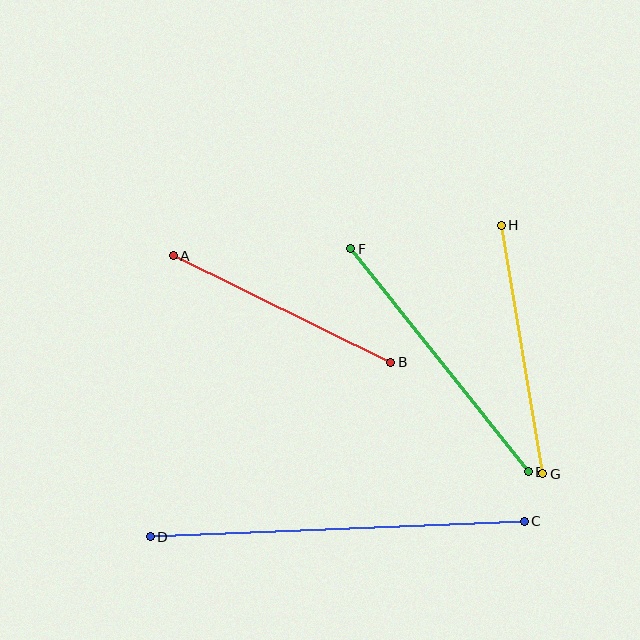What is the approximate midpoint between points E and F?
The midpoint is at approximately (439, 360) pixels.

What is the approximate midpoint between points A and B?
The midpoint is at approximately (282, 309) pixels.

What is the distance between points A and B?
The distance is approximately 242 pixels.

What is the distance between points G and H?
The distance is approximately 252 pixels.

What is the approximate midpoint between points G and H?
The midpoint is at approximately (522, 349) pixels.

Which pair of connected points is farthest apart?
Points C and D are farthest apart.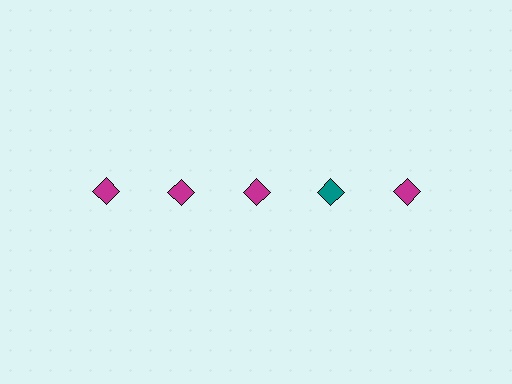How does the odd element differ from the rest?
It has a different color: teal instead of magenta.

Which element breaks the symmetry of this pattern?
The teal diamond in the top row, second from right column breaks the symmetry. All other shapes are magenta diamonds.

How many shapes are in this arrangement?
There are 5 shapes arranged in a grid pattern.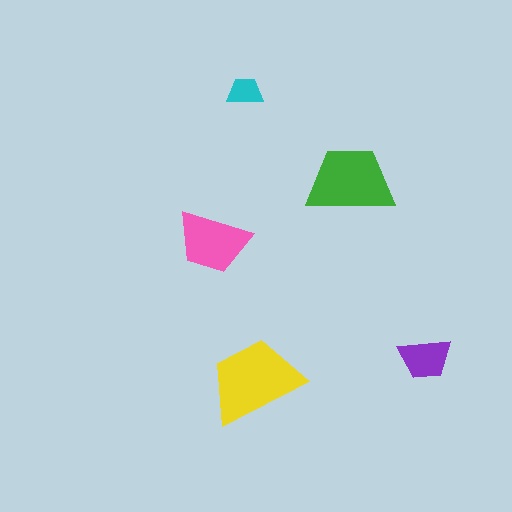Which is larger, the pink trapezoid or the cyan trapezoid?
The pink one.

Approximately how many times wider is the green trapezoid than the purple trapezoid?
About 1.5 times wider.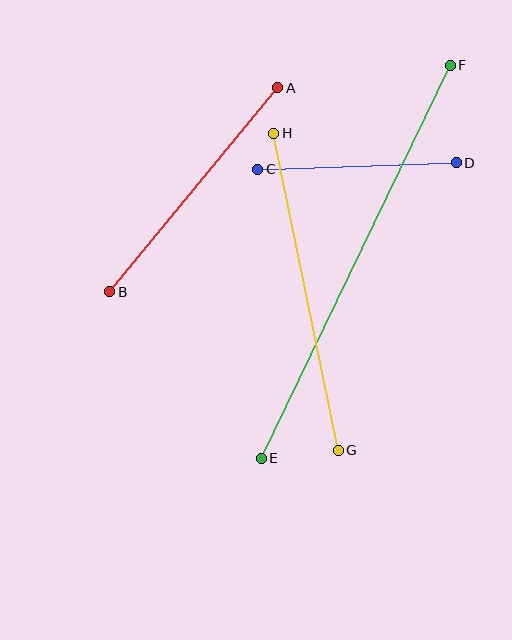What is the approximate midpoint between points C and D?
The midpoint is at approximately (357, 166) pixels.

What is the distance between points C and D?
The distance is approximately 198 pixels.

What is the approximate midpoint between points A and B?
The midpoint is at approximately (194, 190) pixels.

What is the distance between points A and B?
The distance is approximately 264 pixels.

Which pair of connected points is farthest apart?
Points E and F are farthest apart.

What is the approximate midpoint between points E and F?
The midpoint is at approximately (356, 262) pixels.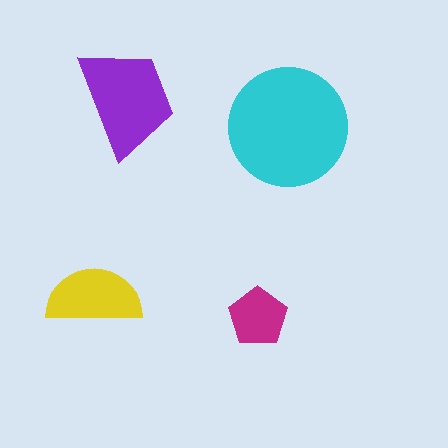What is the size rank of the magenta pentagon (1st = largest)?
4th.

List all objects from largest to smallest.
The cyan circle, the purple trapezoid, the yellow semicircle, the magenta pentagon.